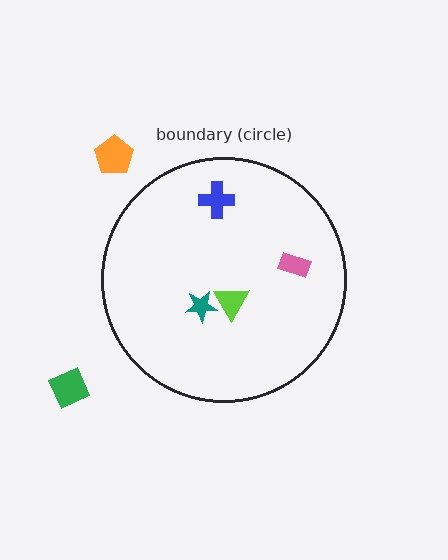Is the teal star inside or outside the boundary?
Inside.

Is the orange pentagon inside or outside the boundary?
Outside.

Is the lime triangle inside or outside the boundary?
Inside.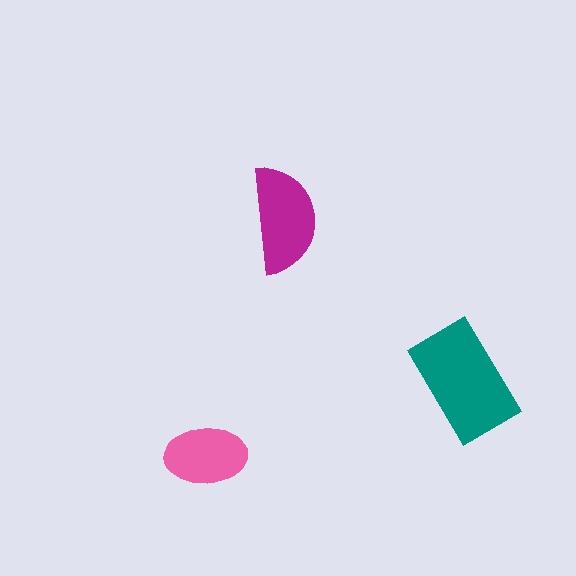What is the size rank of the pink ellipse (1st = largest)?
3rd.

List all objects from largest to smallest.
The teal rectangle, the magenta semicircle, the pink ellipse.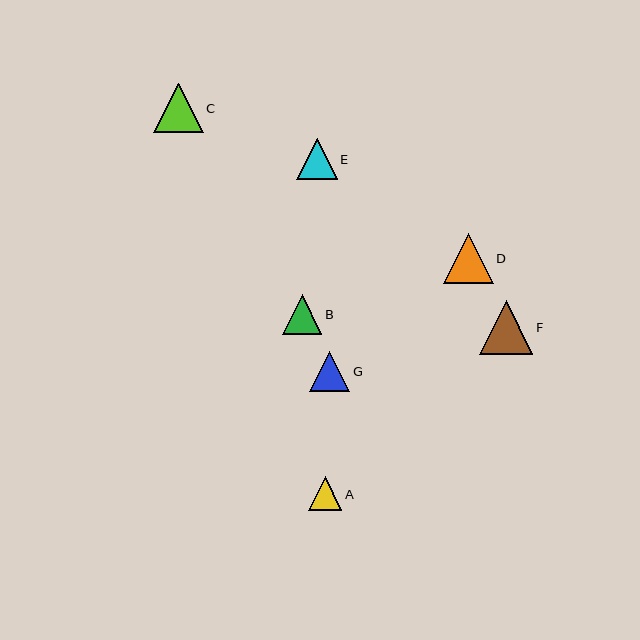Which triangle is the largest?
Triangle F is the largest with a size of approximately 53 pixels.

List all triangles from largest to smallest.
From largest to smallest: F, D, C, E, G, B, A.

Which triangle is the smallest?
Triangle A is the smallest with a size of approximately 34 pixels.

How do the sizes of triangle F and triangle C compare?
Triangle F and triangle C are approximately the same size.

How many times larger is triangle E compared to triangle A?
Triangle E is approximately 1.2 times the size of triangle A.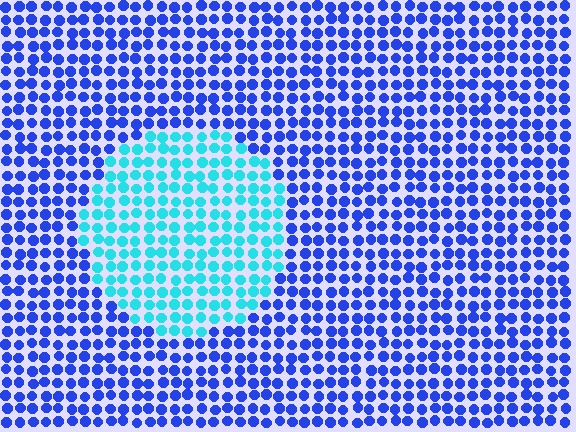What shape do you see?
I see a circle.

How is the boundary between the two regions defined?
The boundary is defined purely by a slight shift in hue (about 49 degrees). Spacing, size, and orientation are identical on both sides.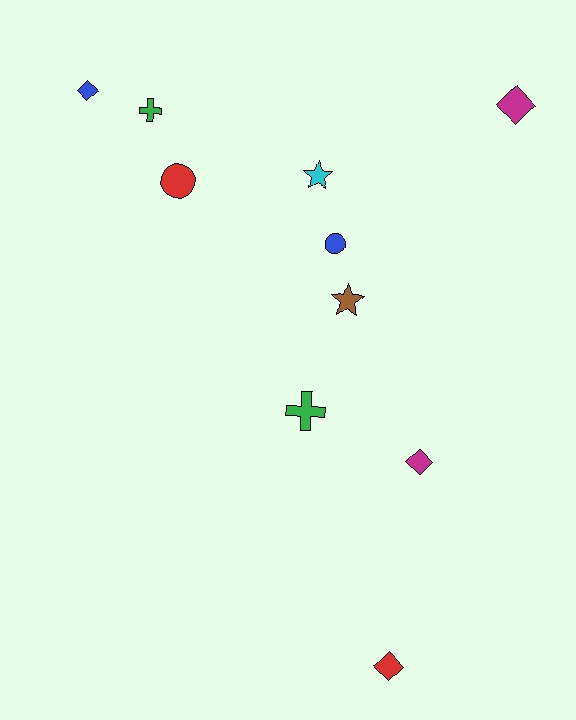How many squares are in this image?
There are no squares.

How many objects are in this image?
There are 10 objects.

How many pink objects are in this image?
There are no pink objects.